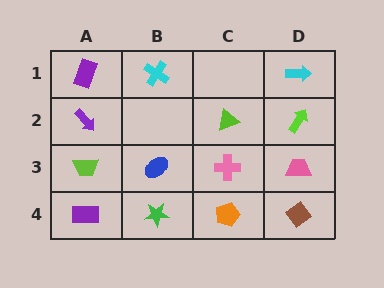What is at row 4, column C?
An orange pentagon.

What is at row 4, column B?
A green star.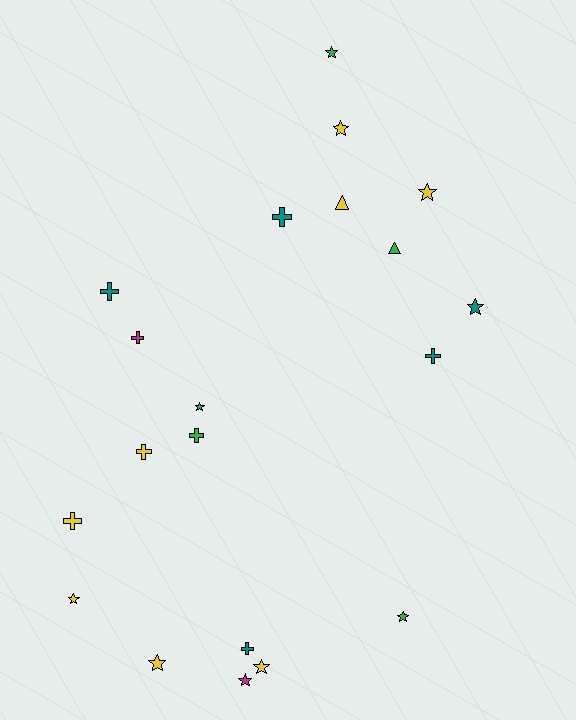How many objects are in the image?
There are 20 objects.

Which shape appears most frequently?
Star, with 10 objects.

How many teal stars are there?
There is 1 teal star.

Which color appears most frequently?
Yellow, with 8 objects.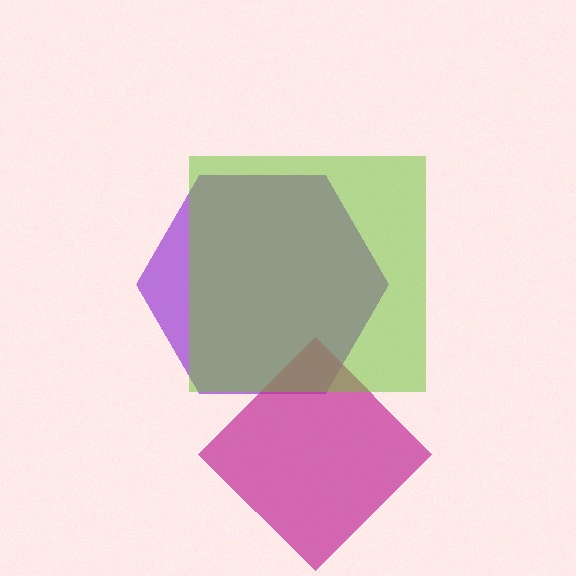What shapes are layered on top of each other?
The layered shapes are: a purple hexagon, a magenta diamond, a lime square.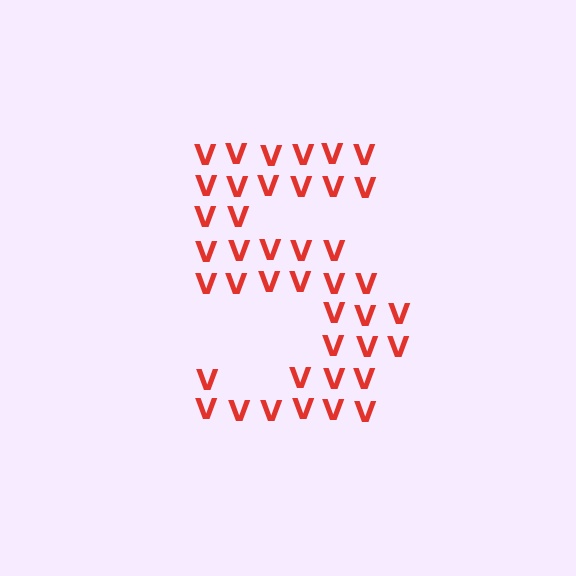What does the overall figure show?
The overall figure shows the digit 5.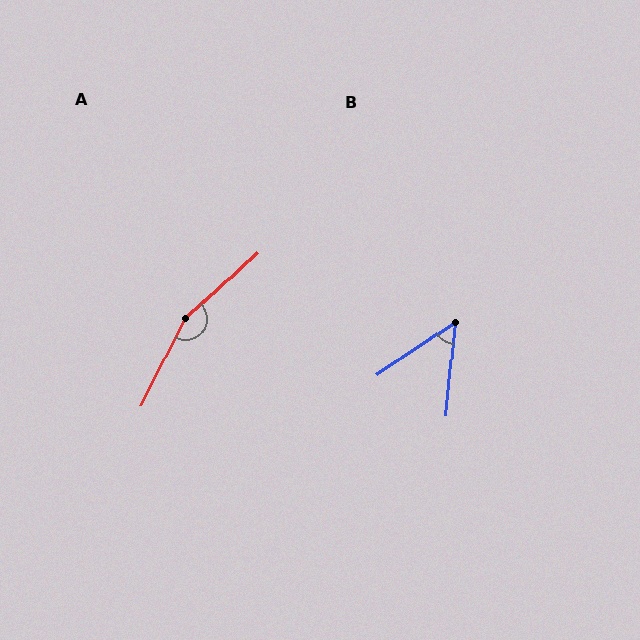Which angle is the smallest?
B, at approximately 50 degrees.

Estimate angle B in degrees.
Approximately 50 degrees.